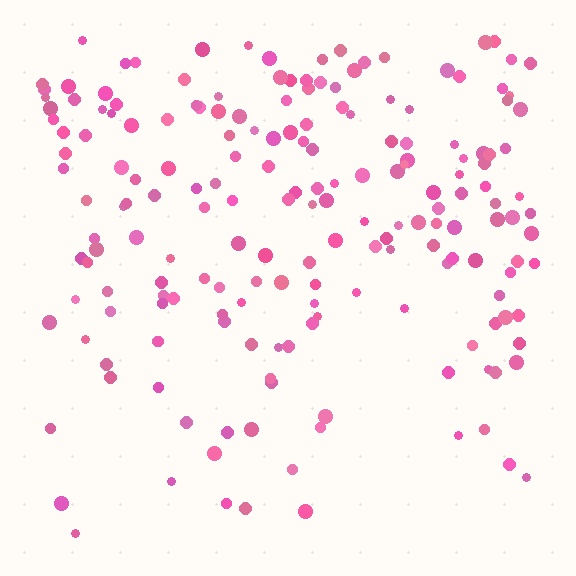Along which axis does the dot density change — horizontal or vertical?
Vertical.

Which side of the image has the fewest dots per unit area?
The bottom.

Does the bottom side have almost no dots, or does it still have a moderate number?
Still a moderate number, just noticeably fewer than the top.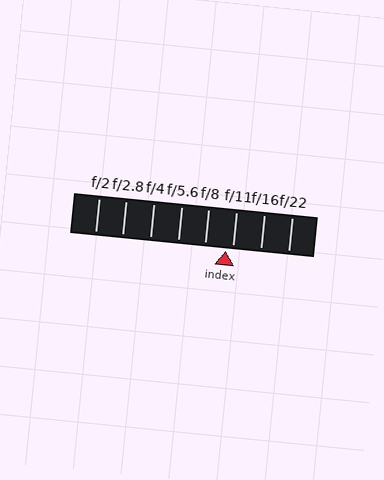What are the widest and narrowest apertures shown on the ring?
The widest aperture shown is f/2 and the narrowest is f/22.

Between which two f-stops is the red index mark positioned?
The index mark is between f/8 and f/11.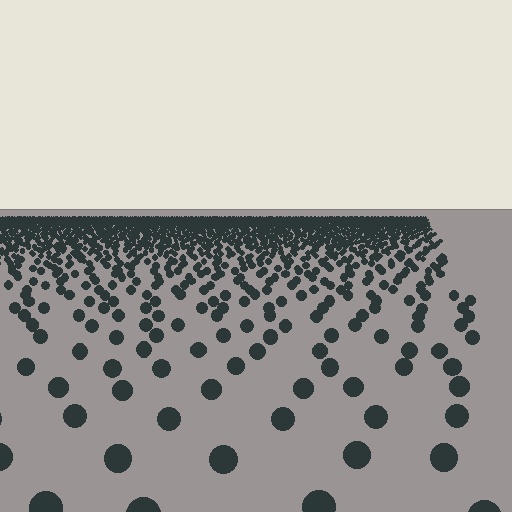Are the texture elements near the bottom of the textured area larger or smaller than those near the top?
Larger. Near the bottom, elements are closer to the viewer and appear at a bigger on-screen size.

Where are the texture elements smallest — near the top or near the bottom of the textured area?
Near the top.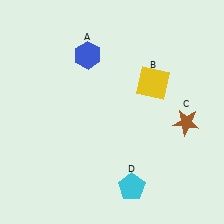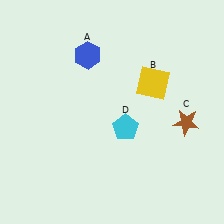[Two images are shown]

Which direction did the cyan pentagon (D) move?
The cyan pentagon (D) moved up.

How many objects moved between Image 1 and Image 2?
1 object moved between the two images.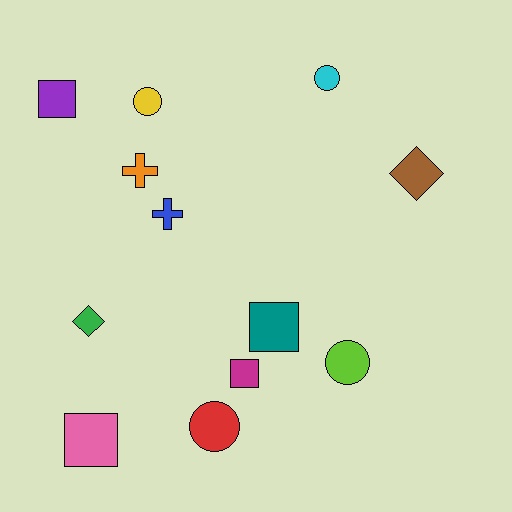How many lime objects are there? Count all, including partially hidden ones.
There is 1 lime object.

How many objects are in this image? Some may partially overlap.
There are 12 objects.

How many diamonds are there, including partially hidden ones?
There are 2 diamonds.